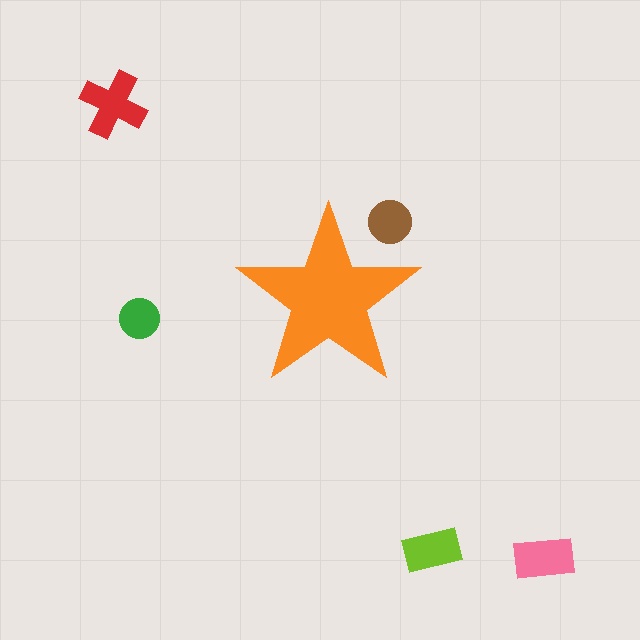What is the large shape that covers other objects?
An orange star.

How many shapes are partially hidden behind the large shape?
1 shape is partially hidden.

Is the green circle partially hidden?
No, the green circle is fully visible.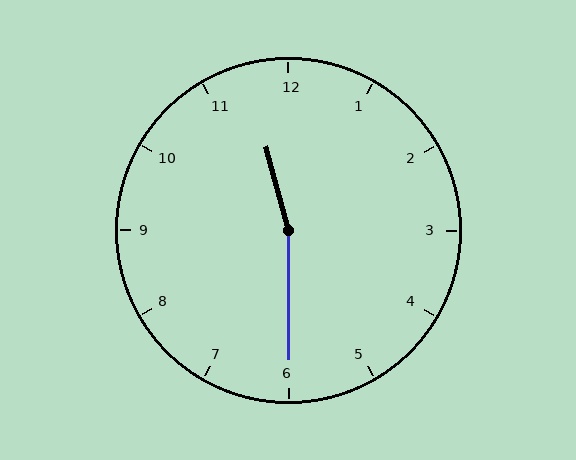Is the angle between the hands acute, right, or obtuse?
It is obtuse.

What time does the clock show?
11:30.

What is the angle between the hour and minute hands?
Approximately 165 degrees.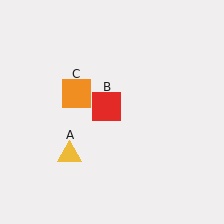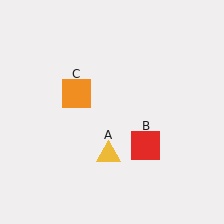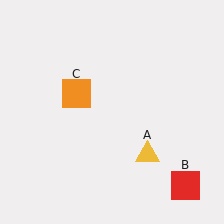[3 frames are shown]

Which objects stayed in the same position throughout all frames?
Orange square (object C) remained stationary.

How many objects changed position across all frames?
2 objects changed position: yellow triangle (object A), red square (object B).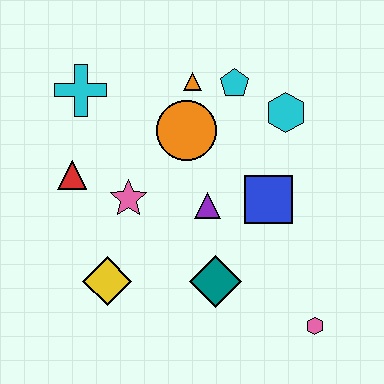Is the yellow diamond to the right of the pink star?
No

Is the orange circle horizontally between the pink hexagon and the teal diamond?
No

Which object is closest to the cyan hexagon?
The cyan pentagon is closest to the cyan hexagon.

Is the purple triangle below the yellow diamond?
No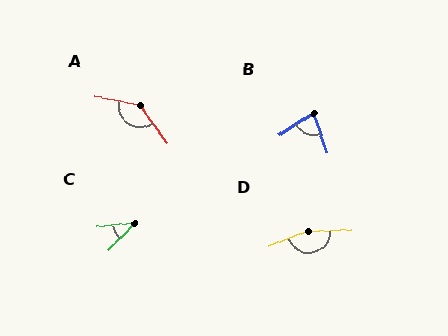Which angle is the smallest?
C, at approximately 39 degrees.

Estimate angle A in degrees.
Approximately 136 degrees.